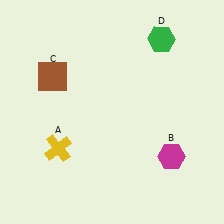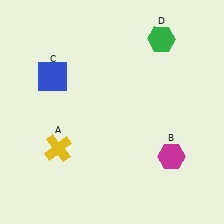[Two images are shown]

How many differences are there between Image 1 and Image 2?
There is 1 difference between the two images.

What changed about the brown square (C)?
In Image 1, C is brown. In Image 2, it changed to blue.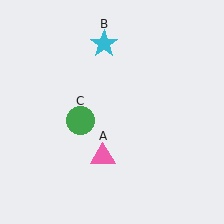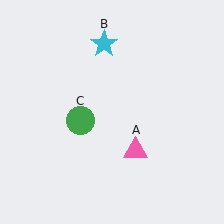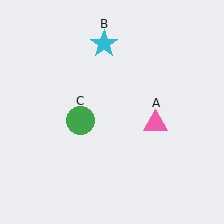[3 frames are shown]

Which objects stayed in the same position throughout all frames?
Cyan star (object B) and green circle (object C) remained stationary.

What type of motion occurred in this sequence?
The pink triangle (object A) rotated counterclockwise around the center of the scene.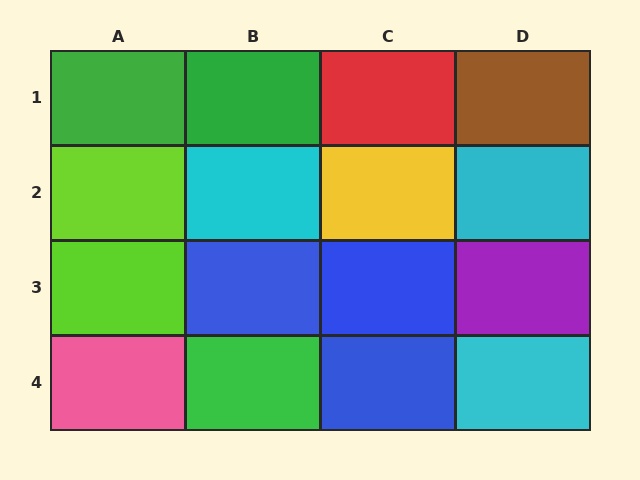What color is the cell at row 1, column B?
Green.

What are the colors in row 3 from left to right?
Lime, blue, blue, purple.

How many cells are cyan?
3 cells are cyan.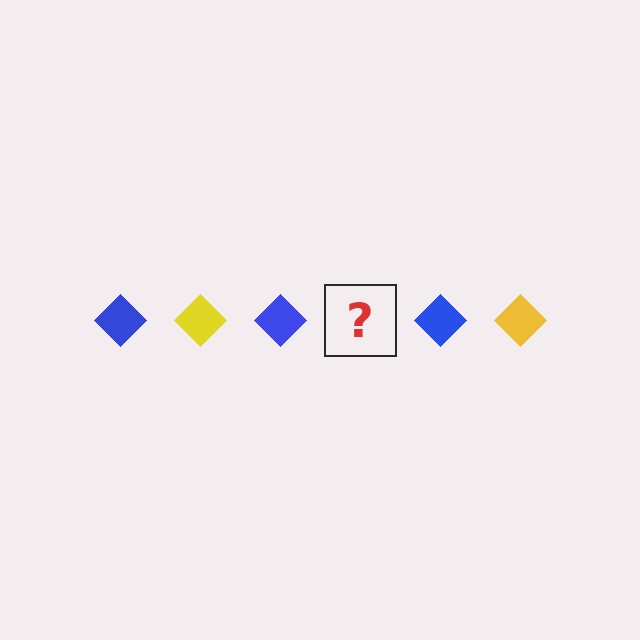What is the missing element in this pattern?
The missing element is a yellow diamond.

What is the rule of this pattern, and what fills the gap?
The rule is that the pattern cycles through blue, yellow diamonds. The gap should be filled with a yellow diamond.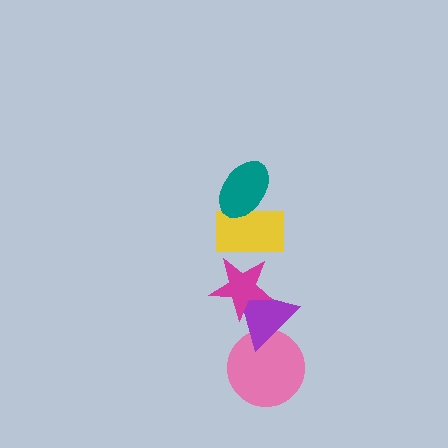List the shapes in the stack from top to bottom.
From top to bottom: the teal ellipse, the yellow rectangle, the magenta star, the purple triangle, the pink circle.